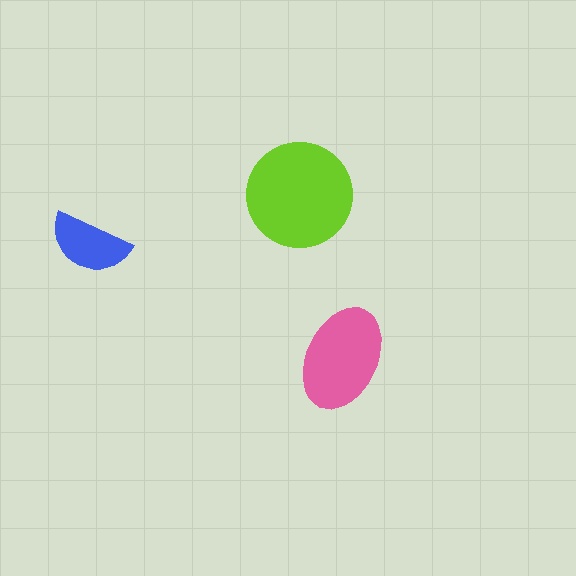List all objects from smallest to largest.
The blue semicircle, the pink ellipse, the lime circle.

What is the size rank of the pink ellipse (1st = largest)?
2nd.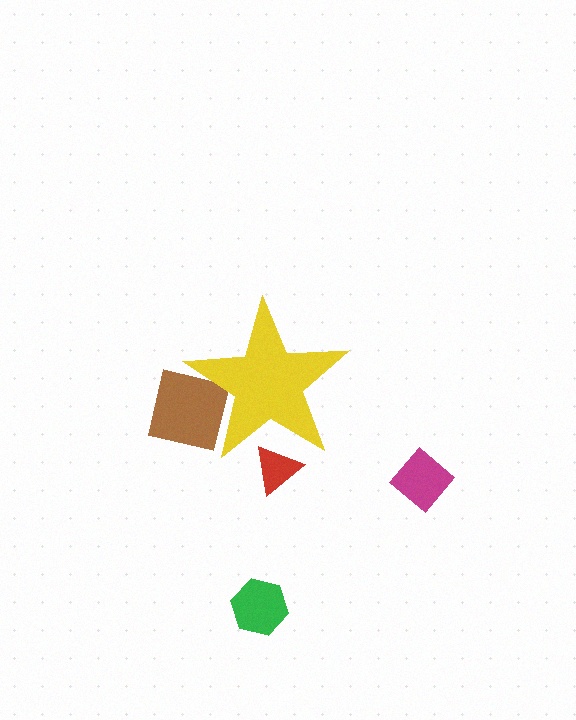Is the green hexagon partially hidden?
No, the green hexagon is fully visible.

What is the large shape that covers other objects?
A yellow star.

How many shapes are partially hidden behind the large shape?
2 shapes are partially hidden.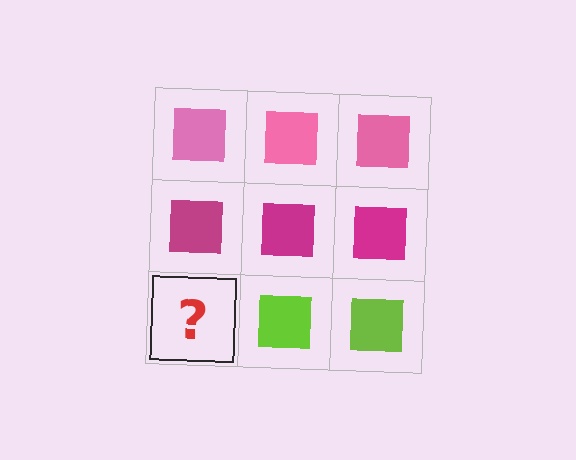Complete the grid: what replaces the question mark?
The question mark should be replaced with a lime square.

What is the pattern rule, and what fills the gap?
The rule is that each row has a consistent color. The gap should be filled with a lime square.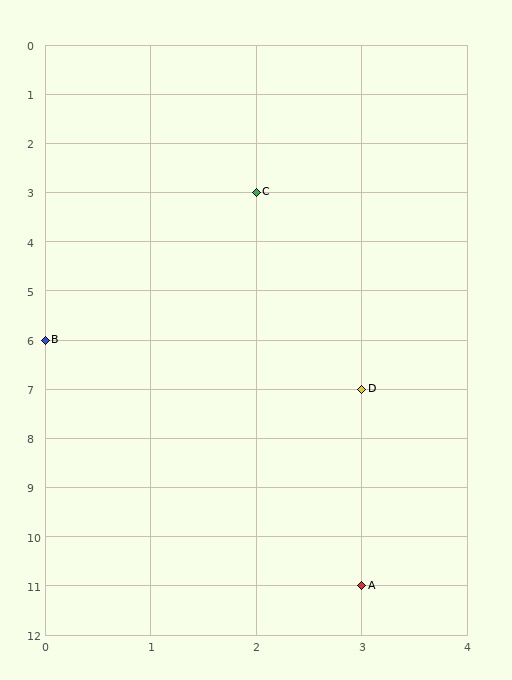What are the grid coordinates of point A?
Point A is at grid coordinates (3, 11).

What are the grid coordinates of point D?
Point D is at grid coordinates (3, 7).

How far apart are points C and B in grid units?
Points C and B are 2 columns and 3 rows apart (about 3.6 grid units diagonally).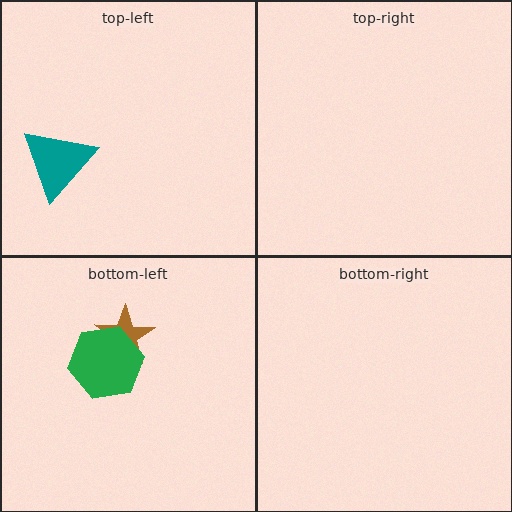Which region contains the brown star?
The bottom-left region.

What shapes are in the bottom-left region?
The brown star, the green hexagon.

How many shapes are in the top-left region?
1.